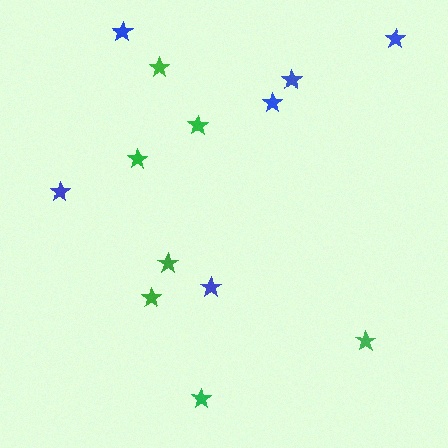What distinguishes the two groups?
There are 2 groups: one group of green stars (7) and one group of blue stars (6).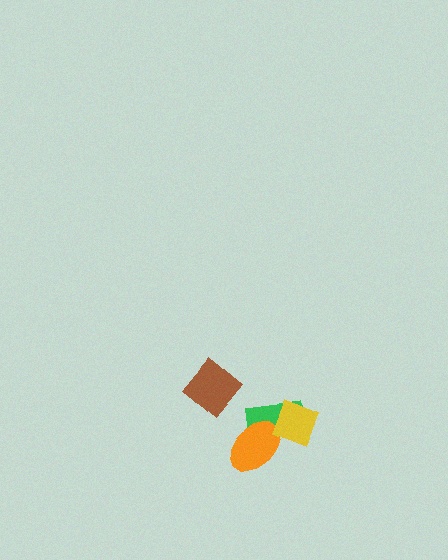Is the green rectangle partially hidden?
Yes, it is partially covered by another shape.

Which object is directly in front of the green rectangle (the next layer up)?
The orange ellipse is directly in front of the green rectangle.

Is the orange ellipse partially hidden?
Yes, it is partially covered by another shape.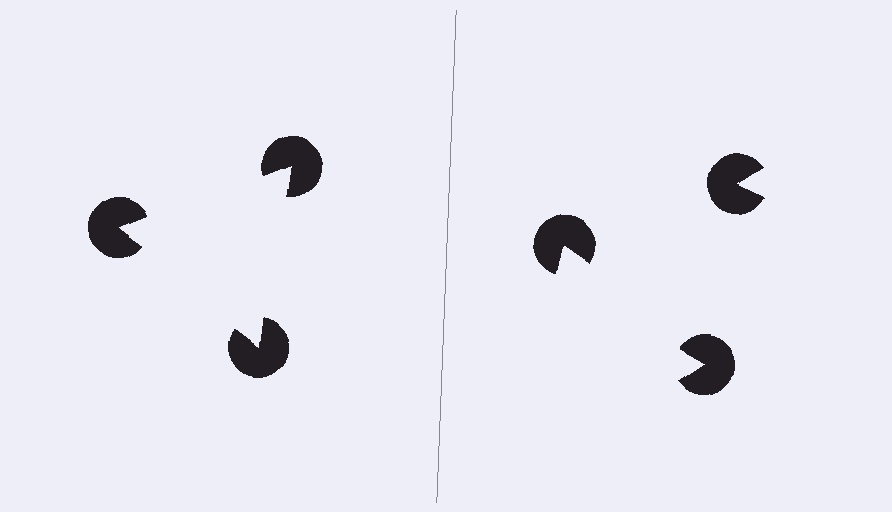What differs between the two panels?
The pac-man discs are positioned identically on both sides; only the wedge orientations differ. On the left they align to a triangle; on the right they are misaligned.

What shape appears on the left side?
An illusory triangle.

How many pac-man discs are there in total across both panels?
6 — 3 on each side.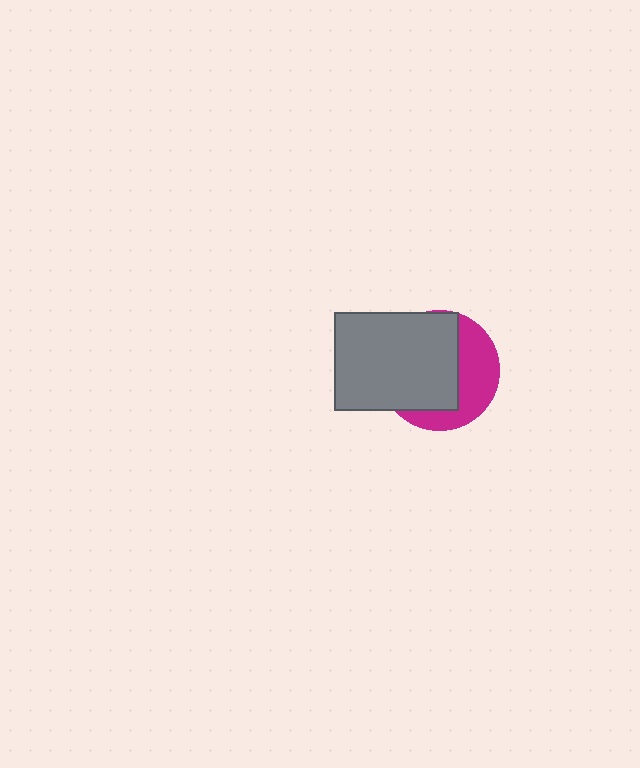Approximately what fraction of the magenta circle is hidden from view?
Roughly 62% of the magenta circle is hidden behind the gray rectangle.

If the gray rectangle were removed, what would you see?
You would see the complete magenta circle.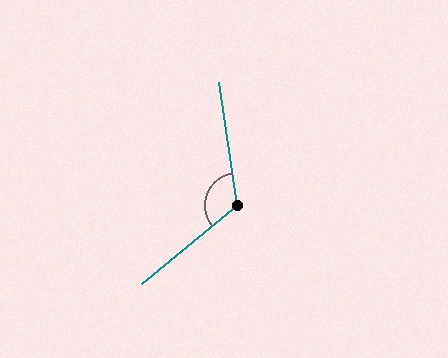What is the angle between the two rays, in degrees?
Approximately 121 degrees.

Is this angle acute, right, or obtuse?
It is obtuse.